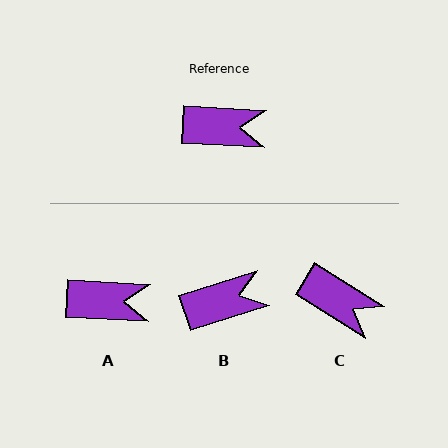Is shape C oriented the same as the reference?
No, it is off by about 29 degrees.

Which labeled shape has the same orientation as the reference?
A.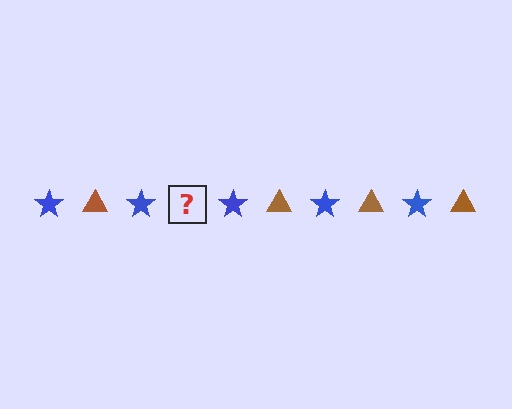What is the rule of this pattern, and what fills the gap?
The rule is that the pattern alternates between blue star and brown triangle. The gap should be filled with a brown triangle.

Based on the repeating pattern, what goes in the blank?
The blank should be a brown triangle.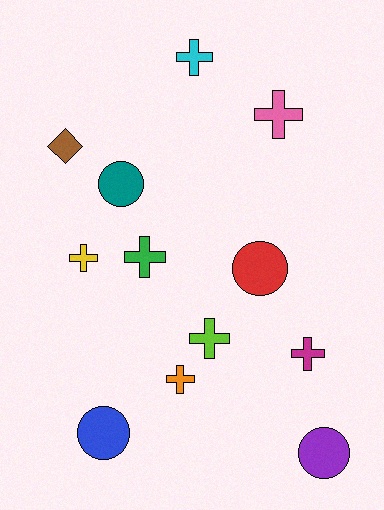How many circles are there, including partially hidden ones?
There are 4 circles.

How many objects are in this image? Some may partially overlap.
There are 12 objects.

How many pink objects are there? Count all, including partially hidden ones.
There is 1 pink object.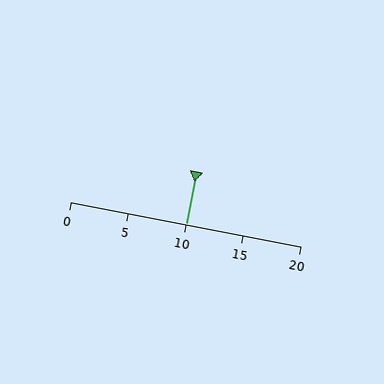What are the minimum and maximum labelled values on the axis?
The axis runs from 0 to 20.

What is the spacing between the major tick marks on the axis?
The major ticks are spaced 5 apart.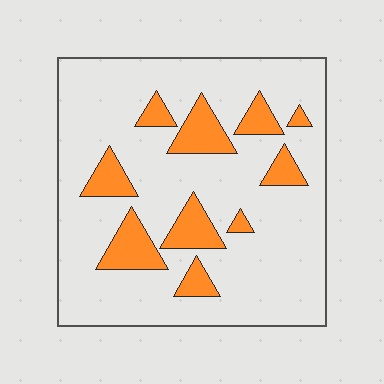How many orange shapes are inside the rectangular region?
10.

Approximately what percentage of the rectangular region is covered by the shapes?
Approximately 20%.